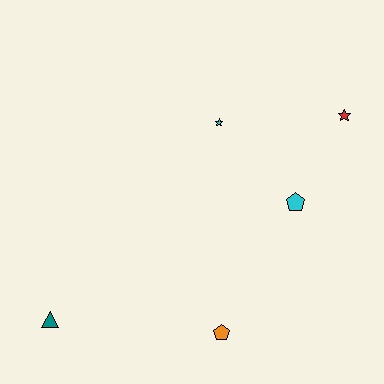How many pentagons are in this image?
There are 2 pentagons.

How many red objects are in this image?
There is 1 red object.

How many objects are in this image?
There are 5 objects.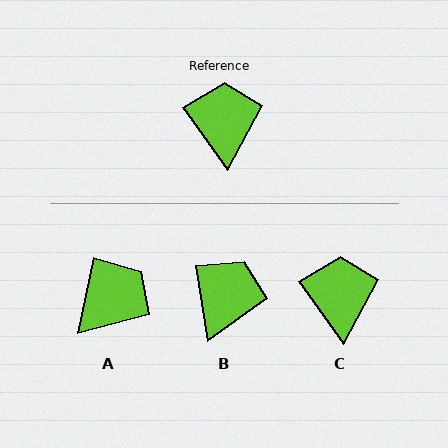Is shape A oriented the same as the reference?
No, it is off by about 47 degrees.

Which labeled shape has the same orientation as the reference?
C.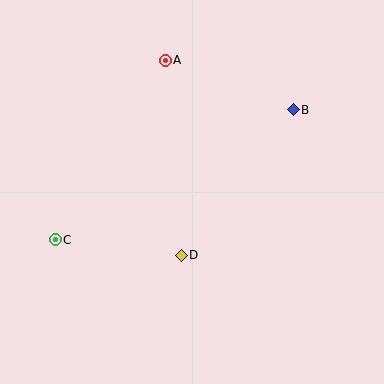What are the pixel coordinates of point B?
Point B is at (293, 110).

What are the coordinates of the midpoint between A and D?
The midpoint between A and D is at (173, 158).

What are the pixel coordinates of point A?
Point A is at (165, 60).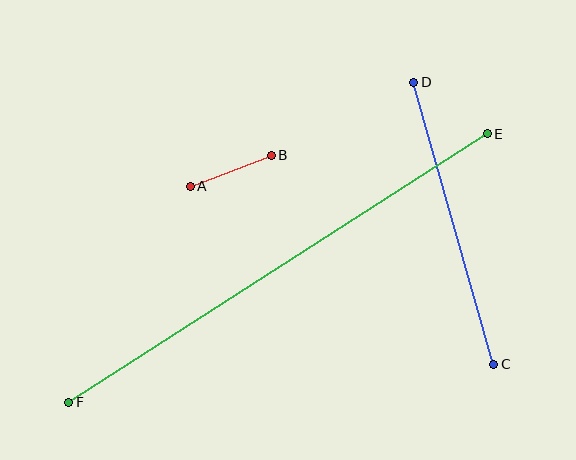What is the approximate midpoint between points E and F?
The midpoint is at approximately (278, 268) pixels.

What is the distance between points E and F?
The distance is approximately 497 pixels.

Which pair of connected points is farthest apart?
Points E and F are farthest apart.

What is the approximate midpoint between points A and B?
The midpoint is at approximately (231, 171) pixels.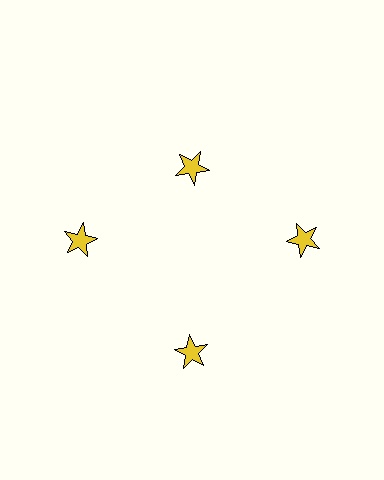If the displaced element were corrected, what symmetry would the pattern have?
It would have 4-fold rotational symmetry — the pattern would map onto itself every 90 degrees.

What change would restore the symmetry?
The symmetry would be restored by moving it outward, back onto the ring so that all 4 stars sit at equal angles and equal distance from the center.